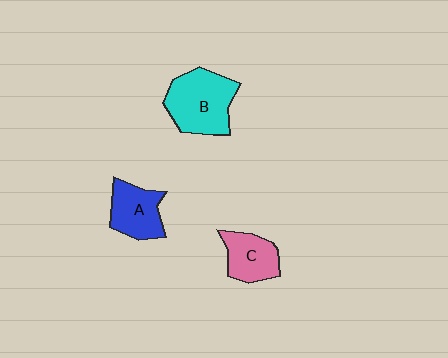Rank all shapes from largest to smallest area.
From largest to smallest: B (cyan), A (blue), C (pink).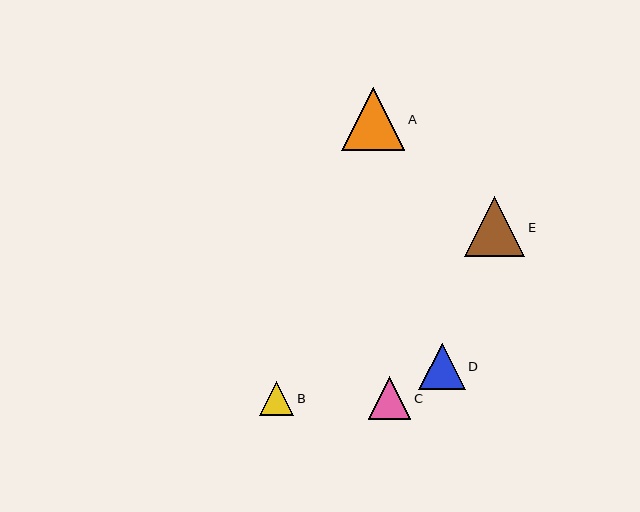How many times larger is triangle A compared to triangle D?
Triangle A is approximately 1.4 times the size of triangle D.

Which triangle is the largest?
Triangle A is the largest with a size of approximately 63 pixels.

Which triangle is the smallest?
Triangle B is the smallest with a size of approximately 34 pixels.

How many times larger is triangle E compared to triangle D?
Triangle E is approximately 1.3 times the size of triangle D.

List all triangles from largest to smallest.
From largest to smallest: A, E, D, C, B.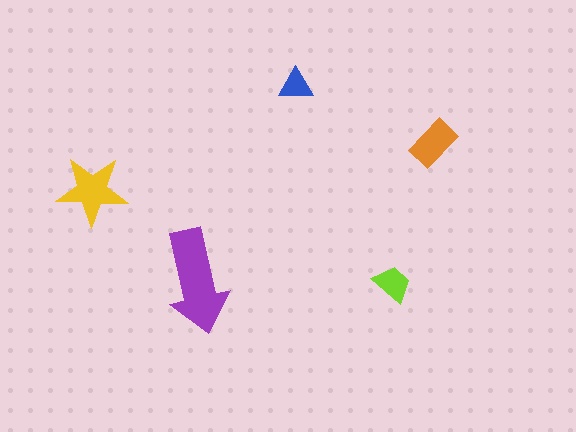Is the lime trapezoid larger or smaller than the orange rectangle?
Smaller.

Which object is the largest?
The purple arrow.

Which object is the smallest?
The blue triangle.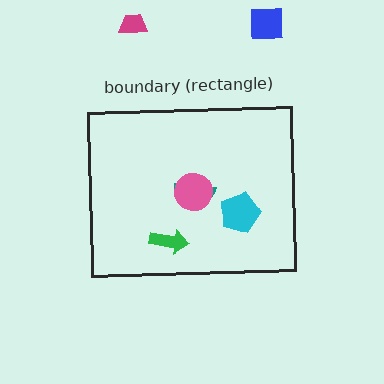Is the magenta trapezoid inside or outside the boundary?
Outside.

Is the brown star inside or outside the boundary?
Inside.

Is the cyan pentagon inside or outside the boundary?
Inside.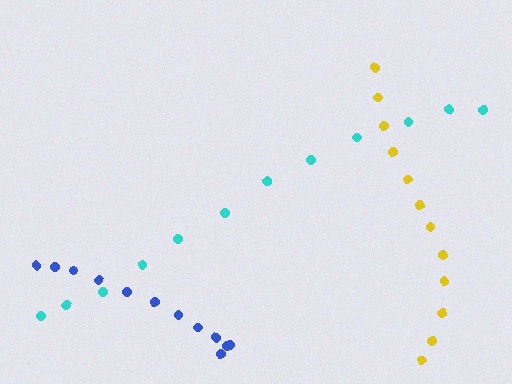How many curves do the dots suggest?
There are 3 distinct paths.